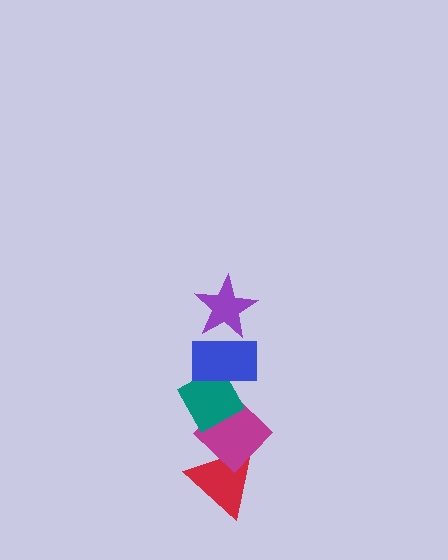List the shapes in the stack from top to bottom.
From top to bottom: the purple star, the blue rectangle, the teal diamond, the magenta diamond, the red triangle.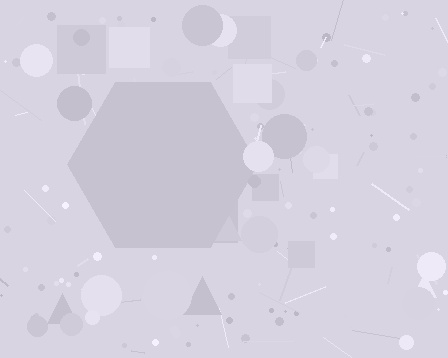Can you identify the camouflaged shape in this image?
The camouflaged shape is a hexagon.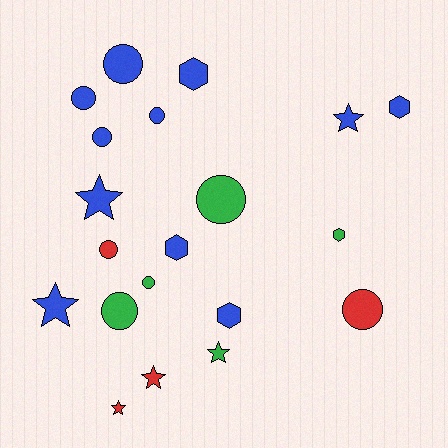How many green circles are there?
There are 3 green circles.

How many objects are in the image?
There are 20 objects.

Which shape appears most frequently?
Circle, with 9 objects.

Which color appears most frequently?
Blue, with 11 objects.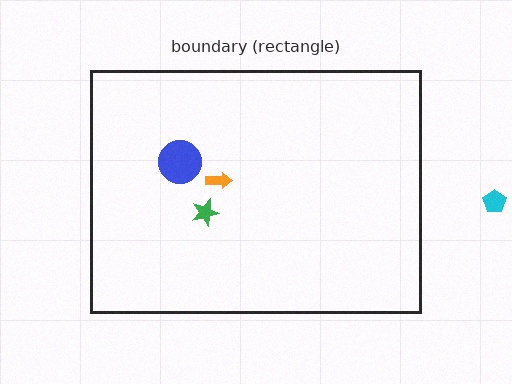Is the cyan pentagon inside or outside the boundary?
Outside.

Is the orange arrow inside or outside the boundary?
Inside.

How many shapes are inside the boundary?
3 inside, 1 outside.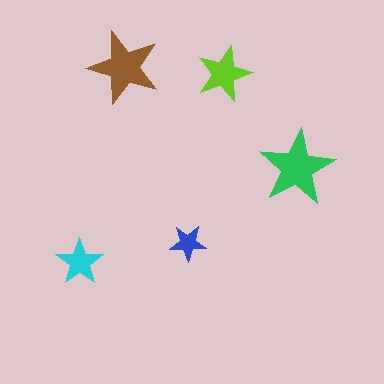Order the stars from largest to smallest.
the green one, the brown one, the lime one, the cyan one, the blue one.